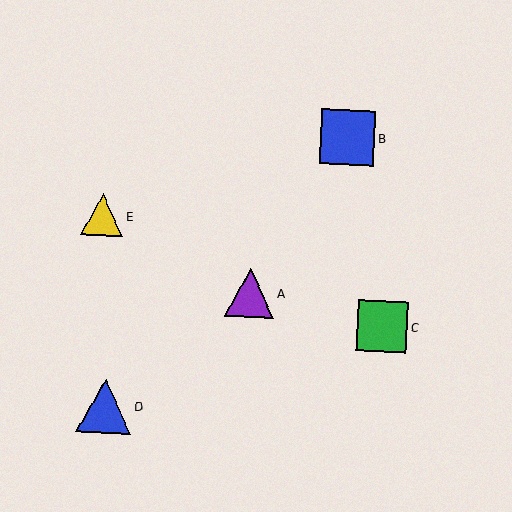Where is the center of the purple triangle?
The center of the purple triangle is at (250, 293).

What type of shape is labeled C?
Shape C is a green square.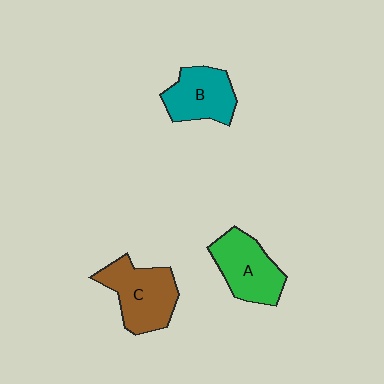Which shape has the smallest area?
Shape B (teal).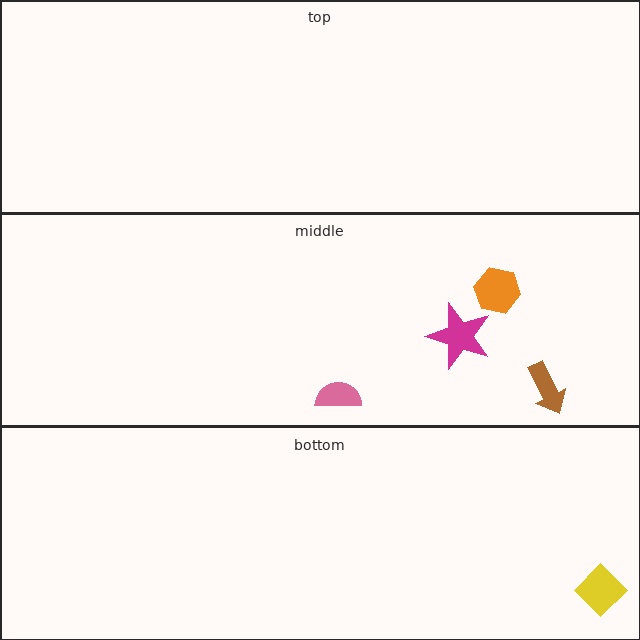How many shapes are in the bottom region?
1.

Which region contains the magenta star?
The middle region.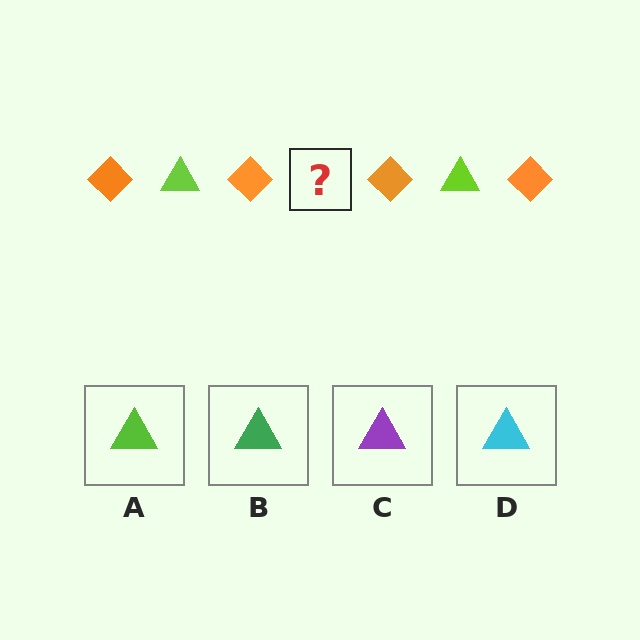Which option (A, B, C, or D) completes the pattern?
A.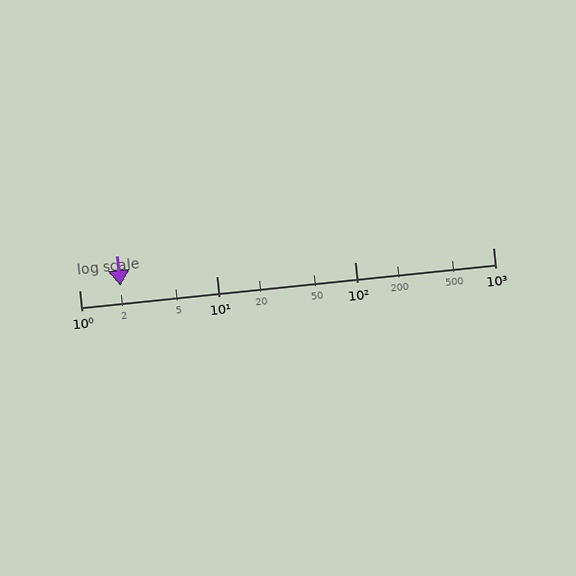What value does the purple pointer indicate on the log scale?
The pointer indicates approximately 2.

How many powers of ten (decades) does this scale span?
The scale spans 3 decades, from 1 to 1000.